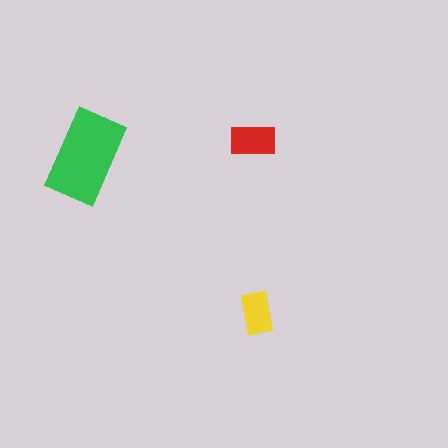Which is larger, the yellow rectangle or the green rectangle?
The green one.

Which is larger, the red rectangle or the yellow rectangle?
The red one.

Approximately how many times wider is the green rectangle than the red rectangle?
About 2 times wider.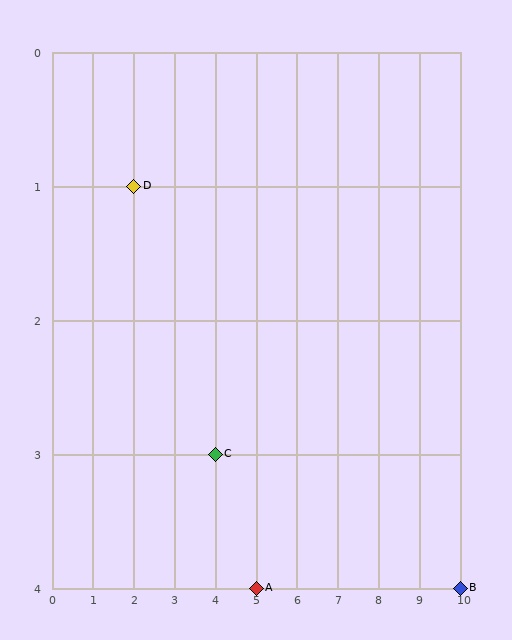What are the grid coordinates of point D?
Point D is at grid coordinates (2, 1).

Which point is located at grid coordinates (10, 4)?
Point B is at (10, 4).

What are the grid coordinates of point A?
Point A is at grid coordinates (5, 4).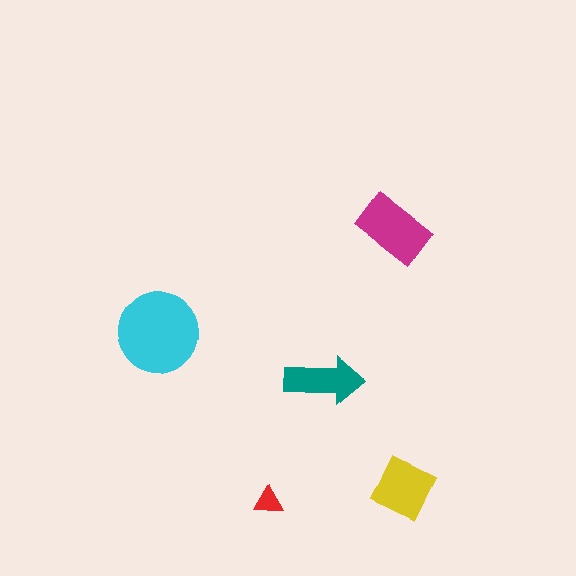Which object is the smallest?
The red triangle.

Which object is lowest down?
The red triangle is bottommost.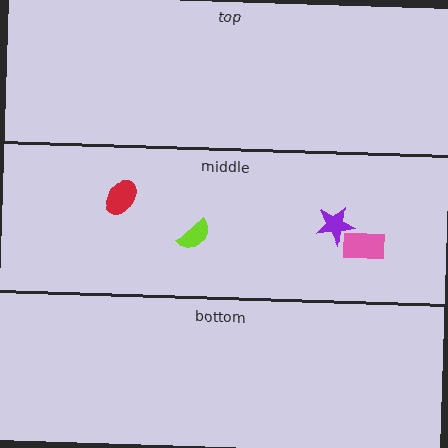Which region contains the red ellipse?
The middle region.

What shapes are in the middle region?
The purple star, the lime semicircle, the red ellipse, the pink rectangle.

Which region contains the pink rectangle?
The middle region.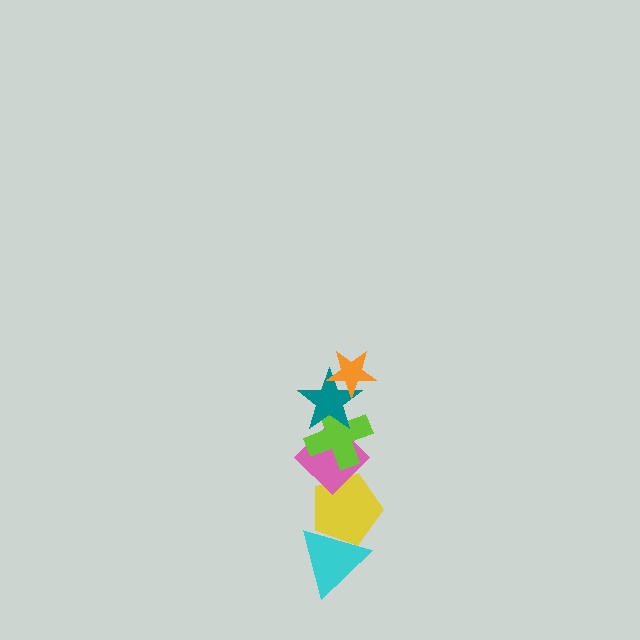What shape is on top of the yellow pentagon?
The pink diamond is on top of the yellow pentagon.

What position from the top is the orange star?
The orange star is 1st from the top.